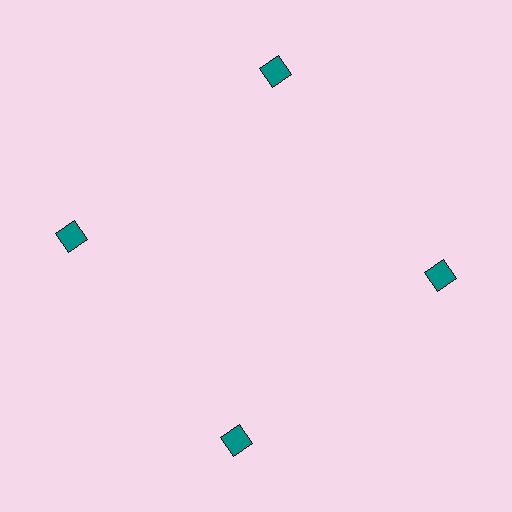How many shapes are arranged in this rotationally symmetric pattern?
There are 4 shapes, arranged in 4 groups of 1.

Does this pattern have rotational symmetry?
Yes, this pattern has 4-fold rotational symmetry. It looks the same after rotating 90 degrees around the center.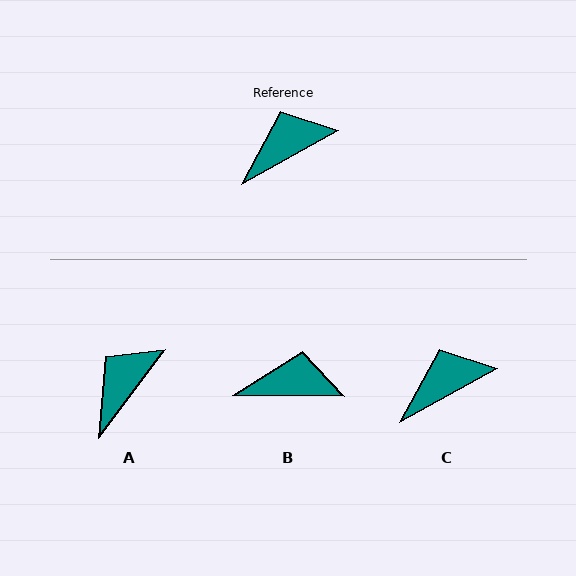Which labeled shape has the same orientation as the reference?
C.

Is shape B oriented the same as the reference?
No, it is off by about 29 degrees.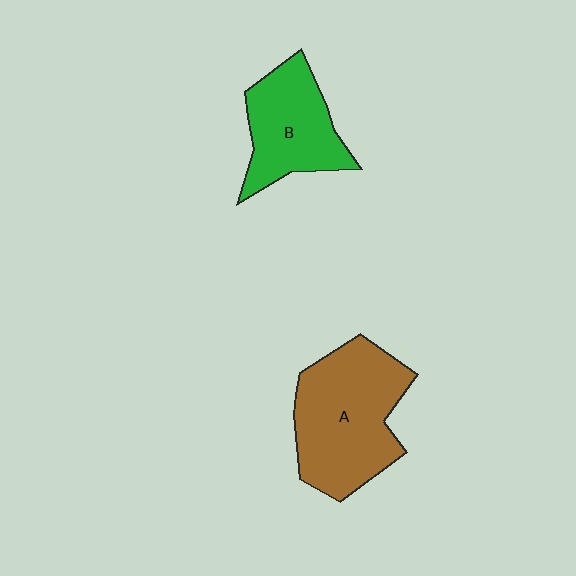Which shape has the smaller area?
Shape B (green).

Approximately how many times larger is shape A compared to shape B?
Approximately 1.4 times.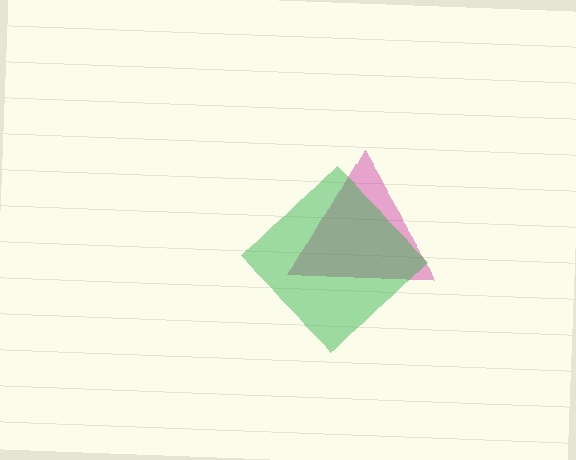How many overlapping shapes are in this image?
There are 2 overlapping shapes in the image.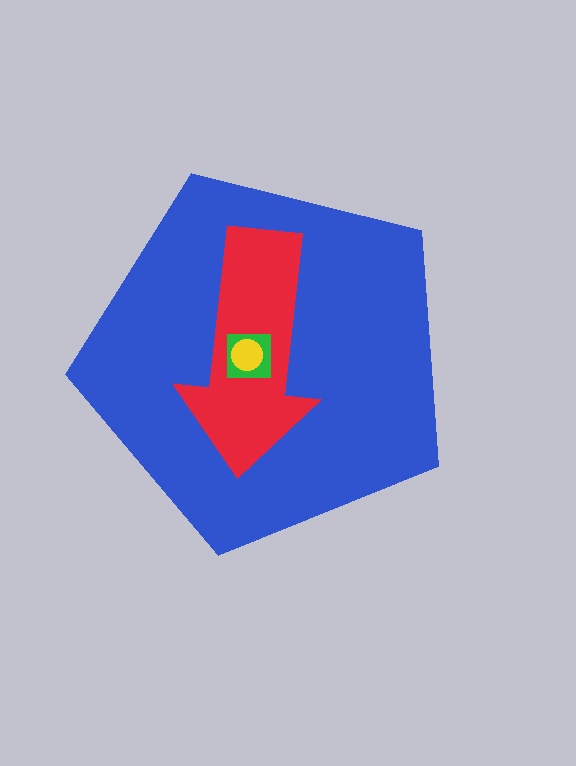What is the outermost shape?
The blue pentagon.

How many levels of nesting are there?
4.